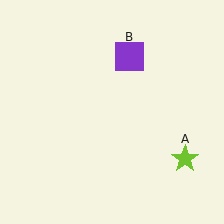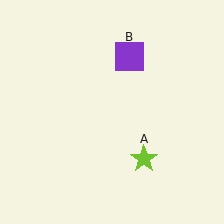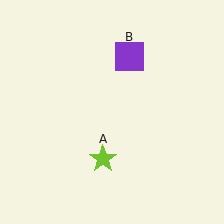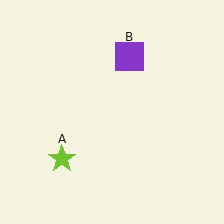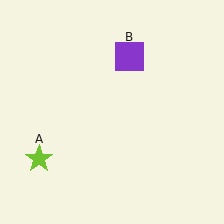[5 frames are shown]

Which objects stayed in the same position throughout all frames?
Purple square (object B) remained stationary.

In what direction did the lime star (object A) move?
The lime star (object A) moved left.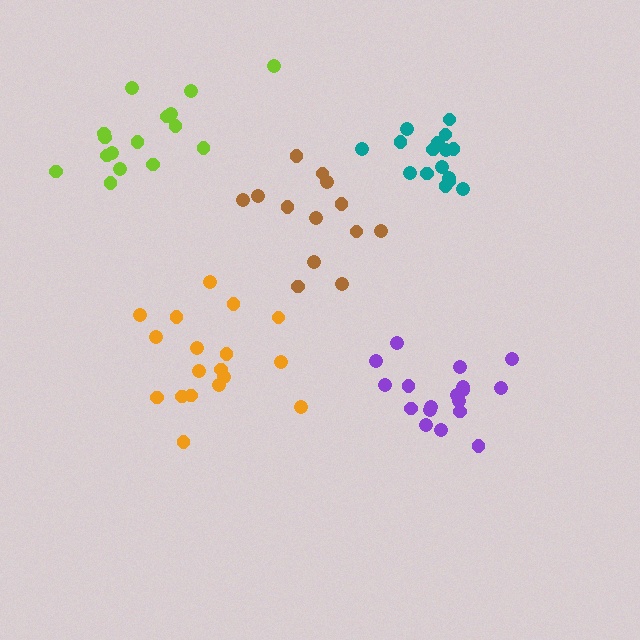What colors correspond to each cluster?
The clusters are colored: lime, brown, orange, teal, purple.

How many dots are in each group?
Group 1: 16 dots, Group 2: 13 dots, Group 3: 18 dots, Group 4: 16 dots, Group 5: 18 dots (81 total).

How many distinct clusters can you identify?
There are 5 distinct clusters.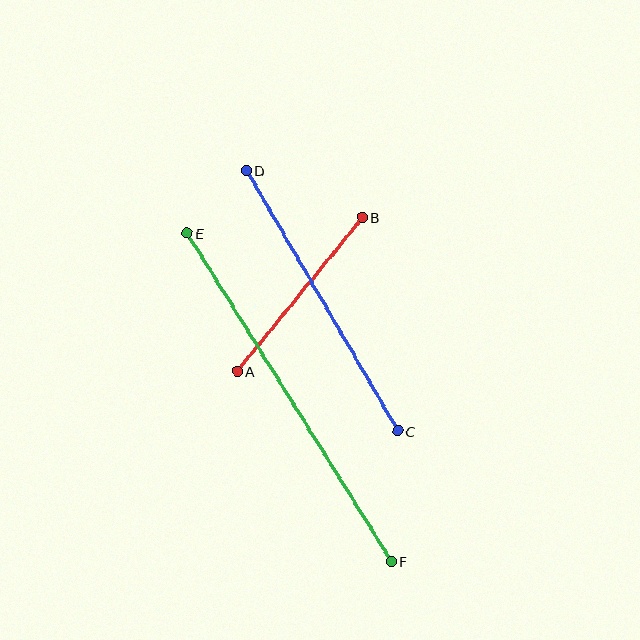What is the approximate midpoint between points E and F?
The midpoint is at approximately (289, 397) pixels.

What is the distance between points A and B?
The distance is approximately 199 pixels.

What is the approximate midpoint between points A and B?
The midpoint is at approximately (300, 294) pixels.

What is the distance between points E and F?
The distance is approximately 386 pixels.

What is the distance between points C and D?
The distance is approximately 301 pixels.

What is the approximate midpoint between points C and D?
The midpoint is at approximately (322, 301) pixels.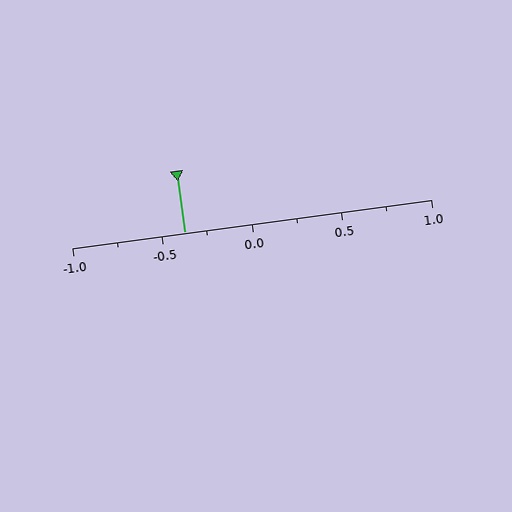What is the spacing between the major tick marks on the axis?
The major ticks are spaced 0.5 apart.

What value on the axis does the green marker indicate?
The marker indicates approximately -0.38.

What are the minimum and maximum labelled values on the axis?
The axis runs from -1.0 to 1.0.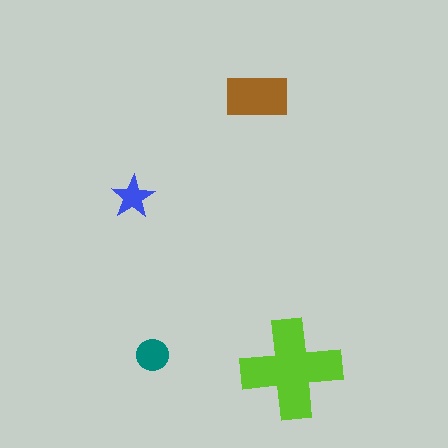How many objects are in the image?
There are 4 objects in the image.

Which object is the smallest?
The blue star.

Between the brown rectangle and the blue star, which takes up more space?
The brown rectangle.